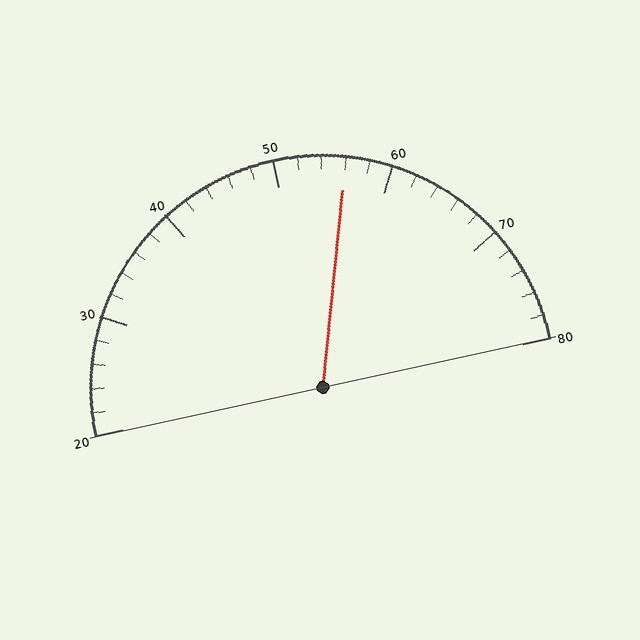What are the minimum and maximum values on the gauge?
The gauge ranges from 20 to 80.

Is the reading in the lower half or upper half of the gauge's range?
The reading is in the upper half of the range (20 to 80).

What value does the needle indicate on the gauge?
The needle indicates approximately 56.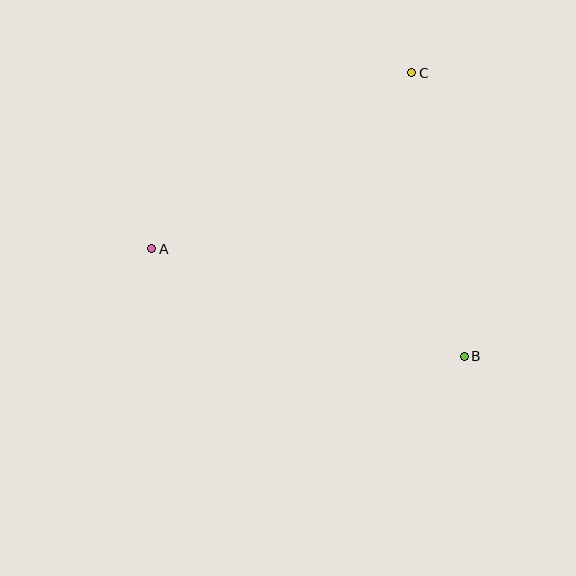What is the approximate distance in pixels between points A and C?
The distance between A and C is approximately 314 pixels.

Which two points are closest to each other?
Points B and C are closest to each other.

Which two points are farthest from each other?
Points A and B are farthest from each other.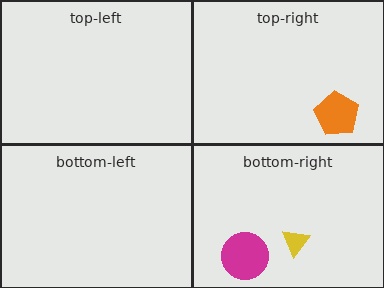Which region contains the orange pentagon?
The top-right region.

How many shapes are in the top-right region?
1.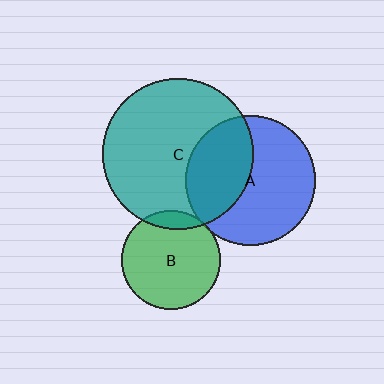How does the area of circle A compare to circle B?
Approximately 1.7 times.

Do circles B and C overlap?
Yes.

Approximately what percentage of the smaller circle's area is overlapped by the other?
Approximately 10%.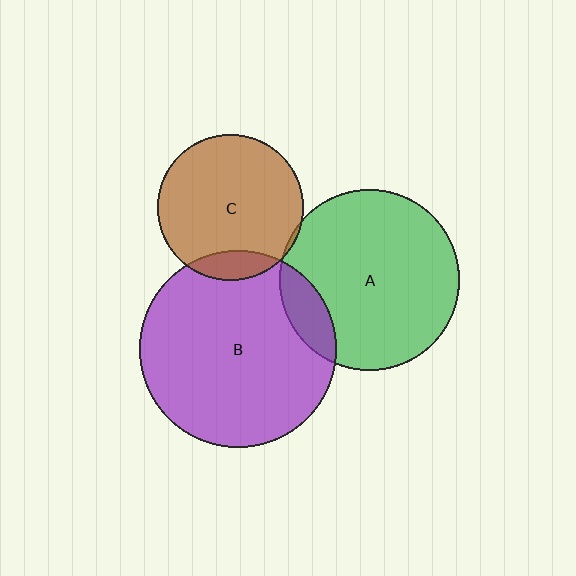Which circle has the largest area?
Circle B (purple).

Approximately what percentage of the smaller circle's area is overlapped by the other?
Approximately 15%.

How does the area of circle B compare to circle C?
Approximately 1.8 times.